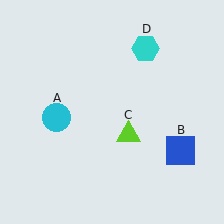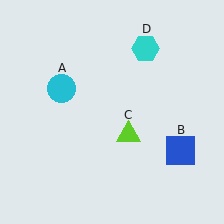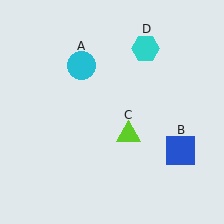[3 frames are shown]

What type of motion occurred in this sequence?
The cyan circle (object A) rotated clockwise around the center of the scene.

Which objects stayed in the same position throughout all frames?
Blue square (object B) and lime triangle (object C) and cyan hexagon (object D) remained stationary.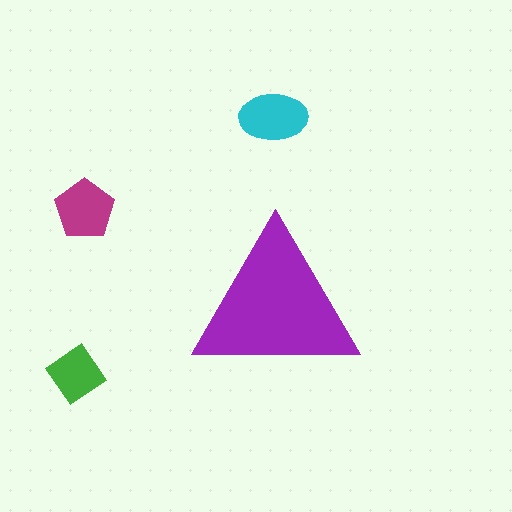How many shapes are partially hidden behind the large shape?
0 shapes are partially hidden.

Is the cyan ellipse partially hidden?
No, the cyan ellipse is fully visible.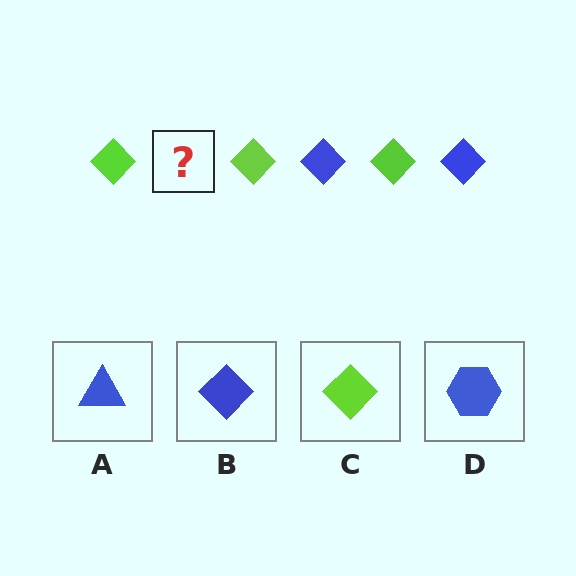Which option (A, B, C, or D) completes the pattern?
B.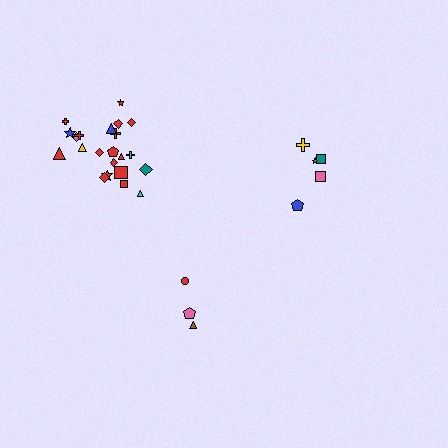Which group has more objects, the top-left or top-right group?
The top-left group.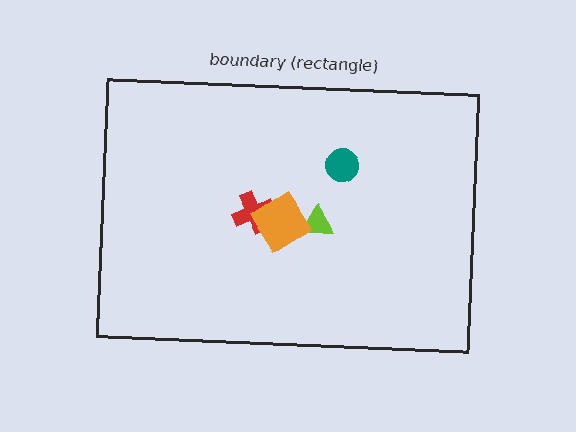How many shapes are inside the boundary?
4 inside, 0 outside.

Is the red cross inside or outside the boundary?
Inside.